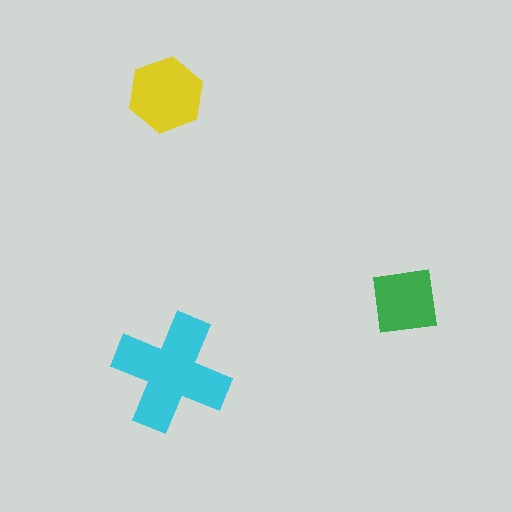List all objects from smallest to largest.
The green square, the yellow hexagon, the cyan cross.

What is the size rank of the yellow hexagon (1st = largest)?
2nd.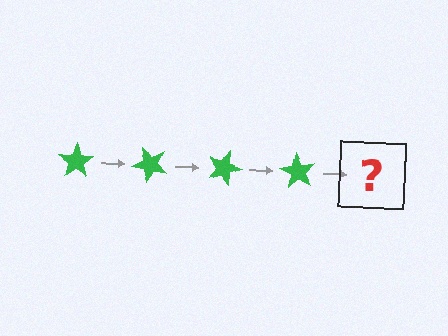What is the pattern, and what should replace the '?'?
The pattern is that the star rotates 45 degrees each step. The '?' should be a green star rotated 180 degrees.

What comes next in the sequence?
The next element should be a green star rotated 180 degrees.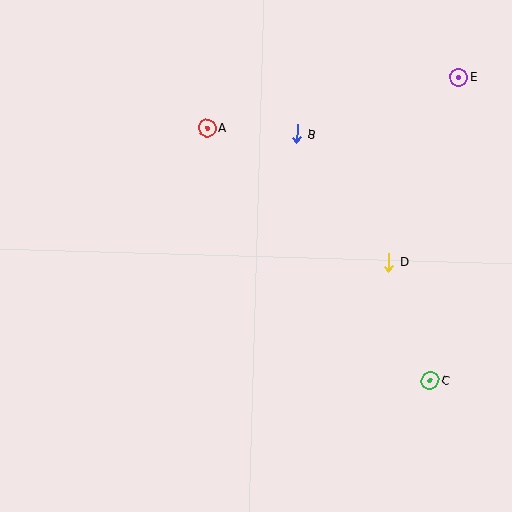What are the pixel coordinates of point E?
Point E is at (459, 77).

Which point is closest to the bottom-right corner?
Point C is closest to the bottom-right corner.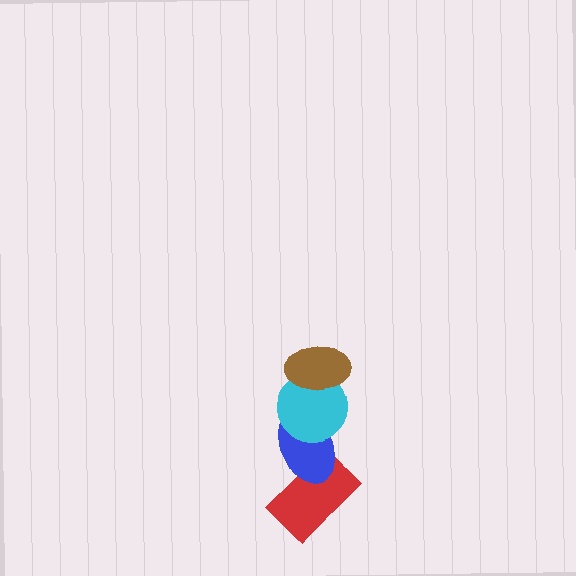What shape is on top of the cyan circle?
The brown ellipse is on top of the cyan circle.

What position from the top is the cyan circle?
The cyan circle is 2nd from the top.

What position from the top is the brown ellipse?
The brown ellipse is 1st from the top.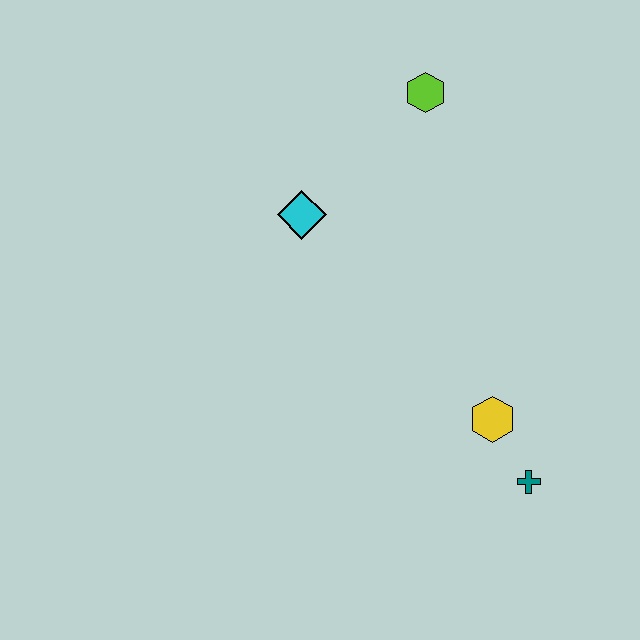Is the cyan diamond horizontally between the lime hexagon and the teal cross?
No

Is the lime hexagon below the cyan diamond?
No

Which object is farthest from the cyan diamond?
The teal cross is farthest from the cyan diamond.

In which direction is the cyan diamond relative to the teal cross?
The cyan diamond is above the teal cross.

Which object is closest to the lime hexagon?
The cyan diamond is closest to the lime hexagon.